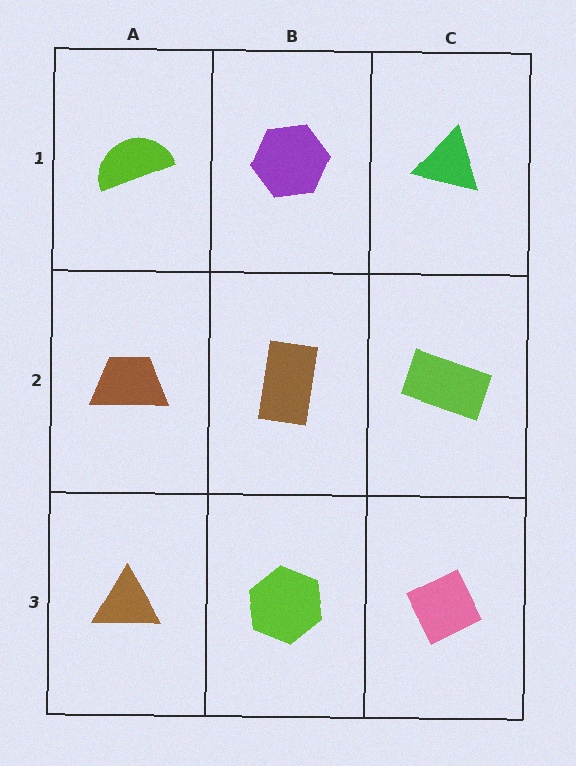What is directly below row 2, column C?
A pink diamond.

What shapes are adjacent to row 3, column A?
A brown trapezoid (row 2, column A), a lime hexagon (row 3, column B).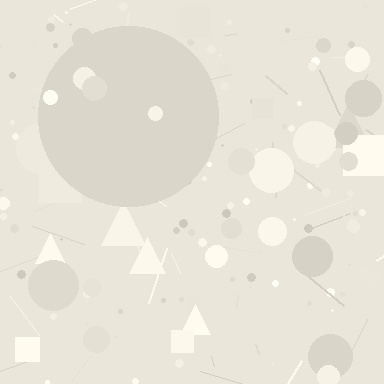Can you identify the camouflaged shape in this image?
The camouflaged shape is a circle.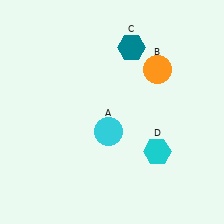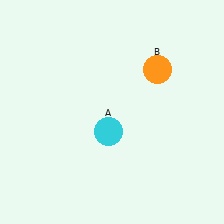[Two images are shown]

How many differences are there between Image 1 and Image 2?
There are 2 differences between the two images.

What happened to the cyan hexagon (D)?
The cyan hexagon (D) was removed in Image 2. It was in the bottom-right area of Image 1.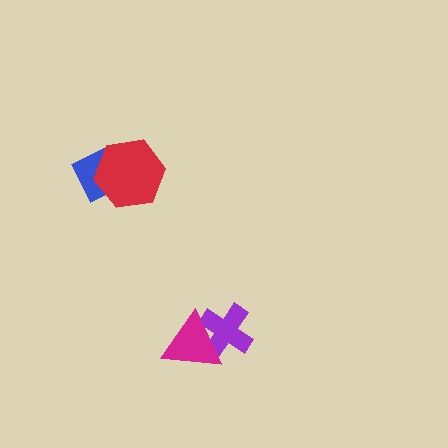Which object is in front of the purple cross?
The magenta triangle is in front of the purple cross.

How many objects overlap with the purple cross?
1 object overlaps with the purple cross.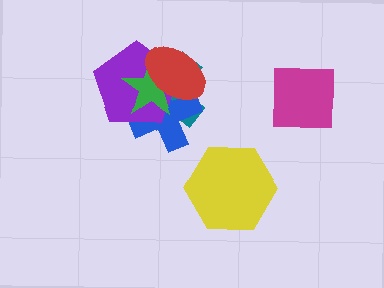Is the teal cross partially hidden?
Yes, it is partially covered by another shape.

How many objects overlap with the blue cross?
4 objects overlap with the blue cross.